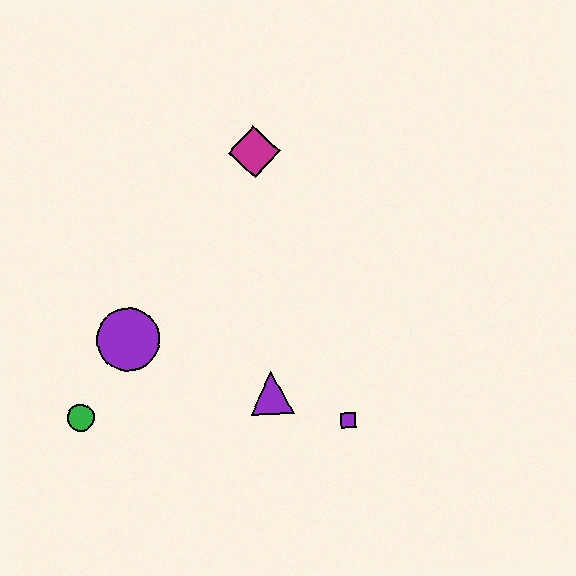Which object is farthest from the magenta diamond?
The green circle is farthest from the magenta diamond.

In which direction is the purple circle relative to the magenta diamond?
The purple circle is below the magenta diamond.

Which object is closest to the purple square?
The purple triangle is closest to the purple square.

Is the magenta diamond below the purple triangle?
No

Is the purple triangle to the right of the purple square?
No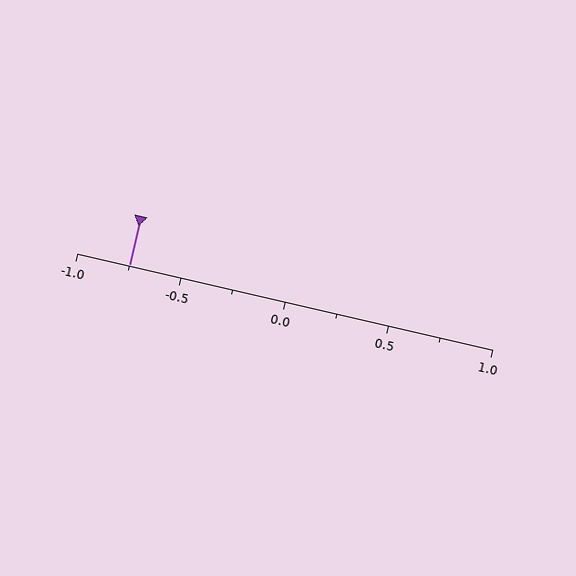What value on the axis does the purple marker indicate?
The marker indicates approximately -0.75.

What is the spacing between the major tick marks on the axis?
The major ticks are spaced 0.5 apart.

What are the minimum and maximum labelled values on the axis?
The axis runs from -1.0 to 1.0.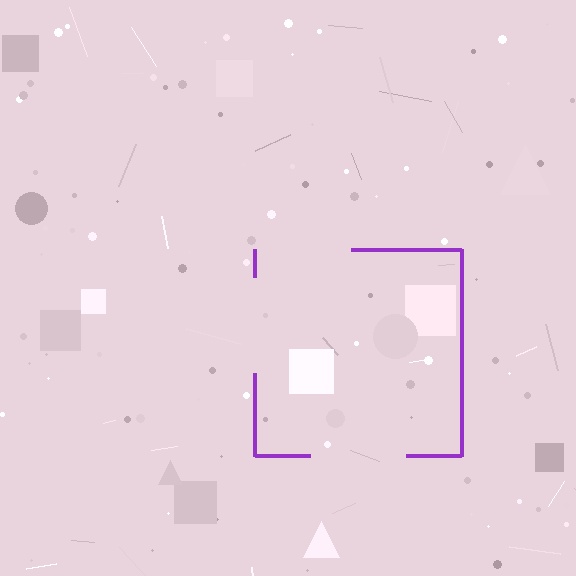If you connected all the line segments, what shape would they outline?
They would outline a square.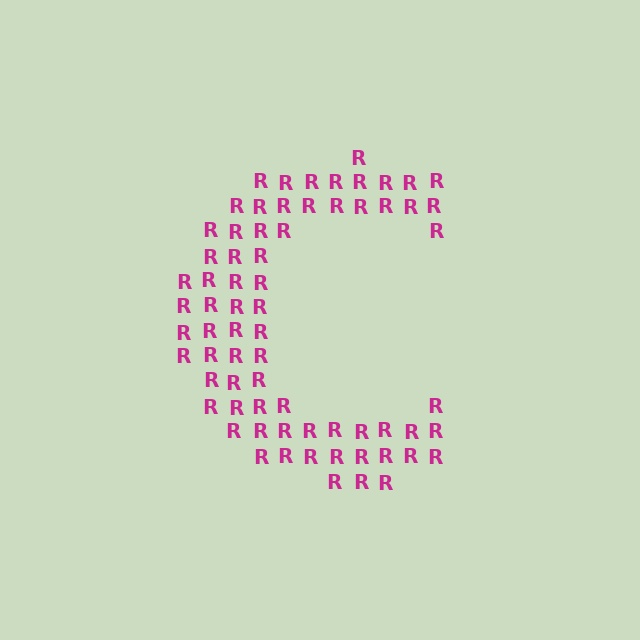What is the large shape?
The large shape is the letter C.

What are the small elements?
The small elements are letter R's.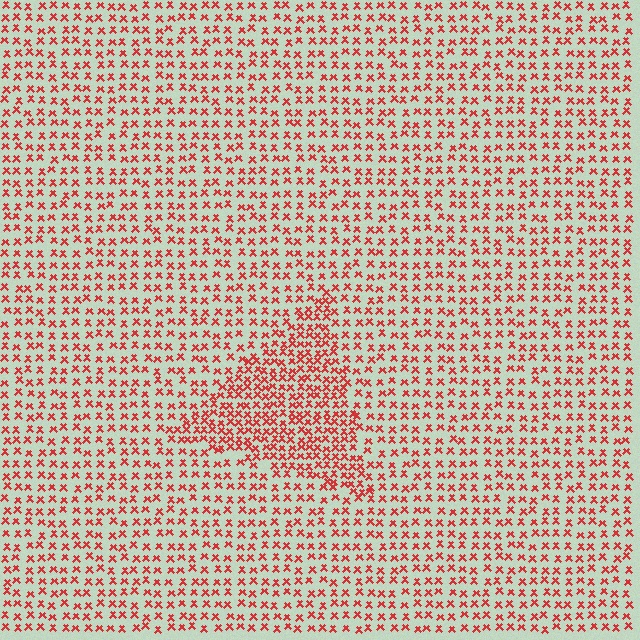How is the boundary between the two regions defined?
The boundary is defined by a change in element density (approximately 1.8x ratio). All elements are the same color, size, and shape.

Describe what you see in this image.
The image contains small red elements arranged at two different densities. A triangle-shaped region is visible where the elements are more densely packed than the surrounding area.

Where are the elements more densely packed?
The elements are more densely packed inside the triangle boundary.